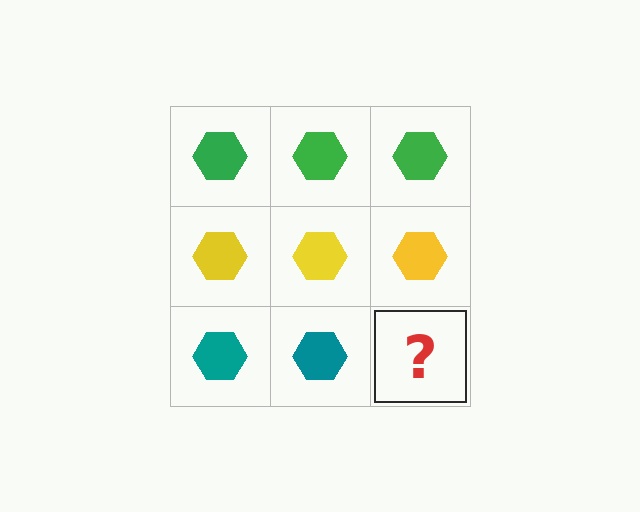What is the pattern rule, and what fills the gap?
The rule is that each row has a consistent color. The gap should be filled with a teal hexagon.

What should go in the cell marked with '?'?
The missing cell should contain a teal hexagon.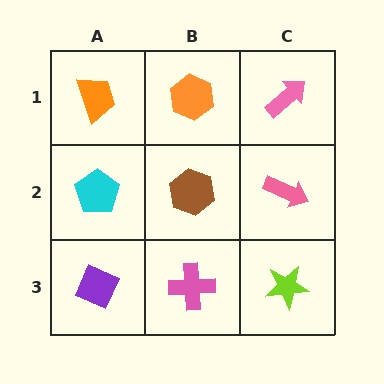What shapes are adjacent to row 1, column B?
A brown hexagon (row 2, column B), an orange trapezoid (row 1, column A), a pink arrow (row 1, column C).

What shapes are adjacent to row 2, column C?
A pink arrow (row 1, column C), a lime star (row 3, column C), a brown hexagon (row 2, column B).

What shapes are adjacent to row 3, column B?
A brown hexagon (row 2, column B), a purple diamond (row 3, column A), a lime star (row 3, column C).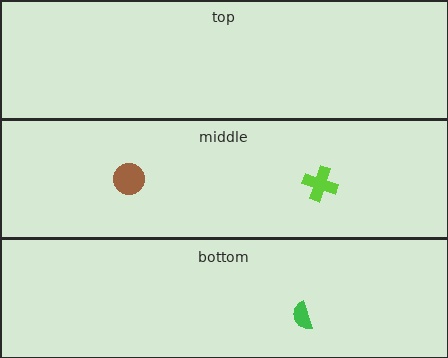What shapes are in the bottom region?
The green semicircle.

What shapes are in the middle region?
The lime cross, the brown circle.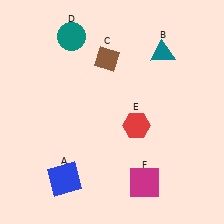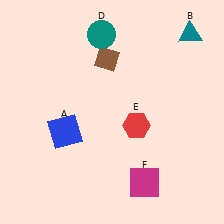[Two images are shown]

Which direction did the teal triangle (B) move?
The teal triangle (B) moved right.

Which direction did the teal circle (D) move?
The teal circle (D) moved right.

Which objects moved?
The objects that moved are: the blue square (A), the teal triangle (B), the teal circle (D).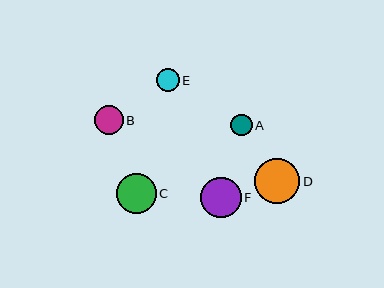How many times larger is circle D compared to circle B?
Circle D is approximately 1.6 times the size of circle B.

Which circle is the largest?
Circle D is the largest with a size of approximately 45 pixels.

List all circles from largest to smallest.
From largest to smallest: D, F, C, B, E, A.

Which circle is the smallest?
Circle A is the smallest with a size of approximately 22 pixels.